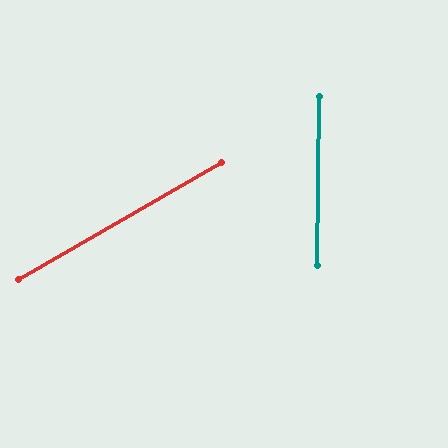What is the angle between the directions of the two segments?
Approximately 59 degrees.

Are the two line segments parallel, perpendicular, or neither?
Neither parallel nor perpendicular — they differ by about 59°.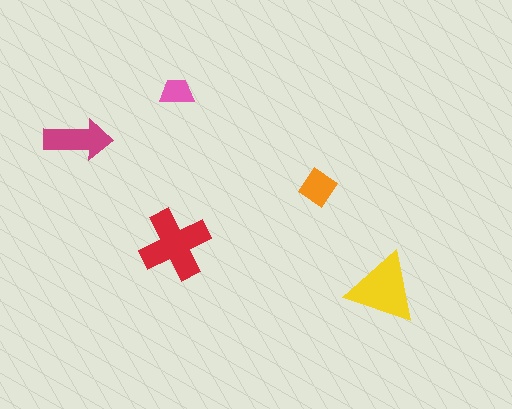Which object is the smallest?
The pink trapezoid.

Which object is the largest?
The red cross.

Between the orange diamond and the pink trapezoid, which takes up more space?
The orange diamond.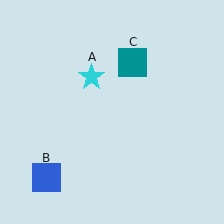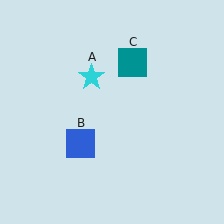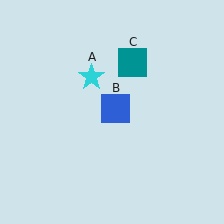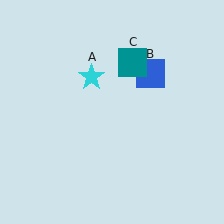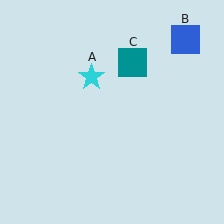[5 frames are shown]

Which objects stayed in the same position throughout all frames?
Cyan star (object A) and teal square (object C) remained stationary.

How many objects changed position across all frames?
1 object changed position: blue square (object B).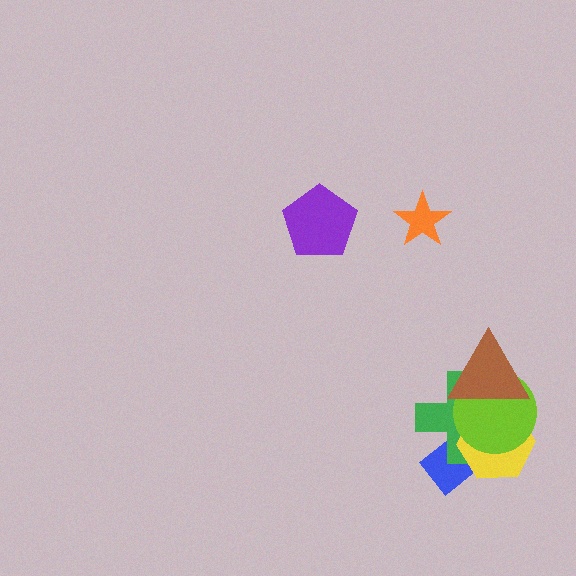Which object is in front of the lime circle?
The brown triangle is in front of the lime circle.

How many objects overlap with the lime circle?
3 objects overlap with the lime circle.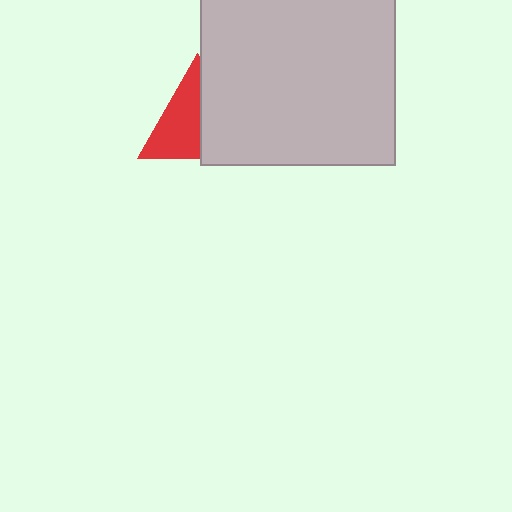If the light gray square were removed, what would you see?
You would see the complete red triangle.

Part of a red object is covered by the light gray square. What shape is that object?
It is a triangle.